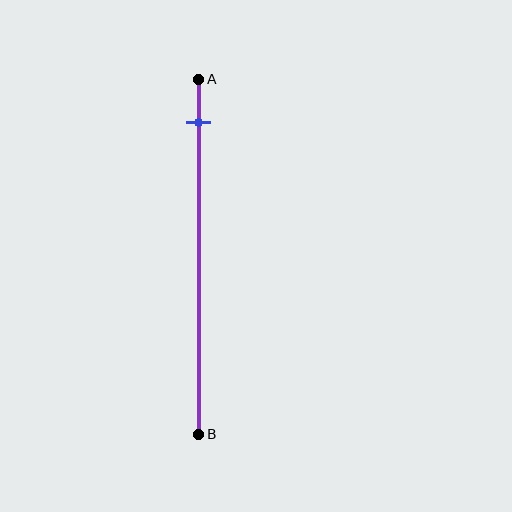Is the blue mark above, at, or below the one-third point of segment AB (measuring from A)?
The blue mark is above the one-third point of segment AB.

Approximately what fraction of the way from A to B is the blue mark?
The blue mark is approximately 10% of the way from A to B.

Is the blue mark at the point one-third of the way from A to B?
No, the mark is at about 10% from A, not at the 33% one-third point.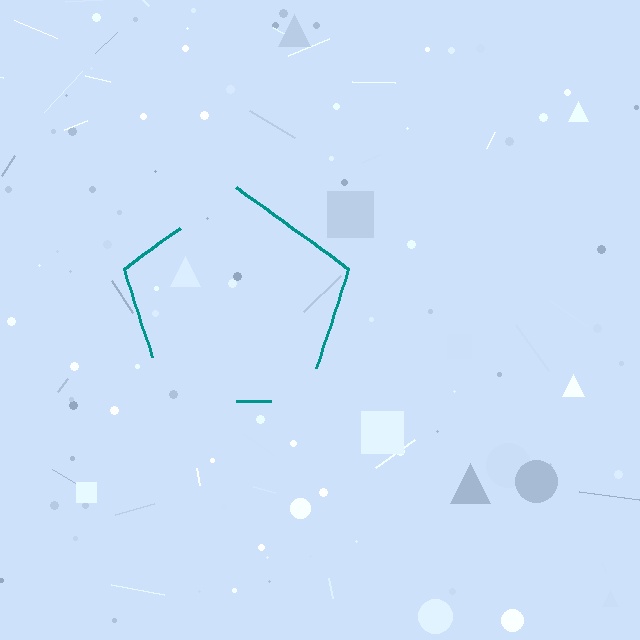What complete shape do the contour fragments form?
The contour fragments form a pentagon.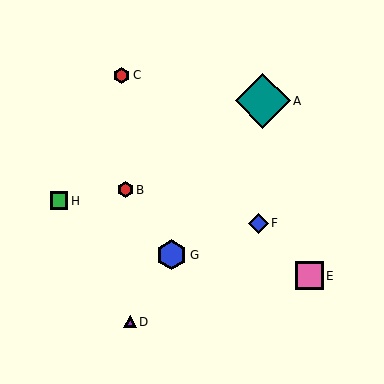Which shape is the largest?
The teal diamond (labeled A) is the largest.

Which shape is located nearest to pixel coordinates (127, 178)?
The red hexagon (labeled B) at (125, 190) is nearest to that location.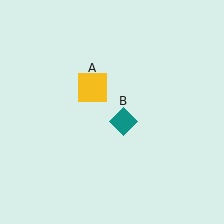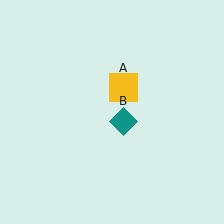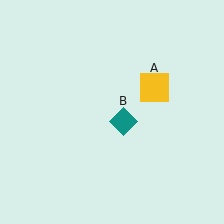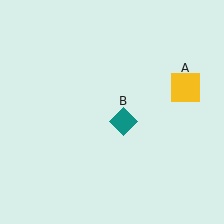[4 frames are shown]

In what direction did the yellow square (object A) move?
The yellow square (object A) moved right.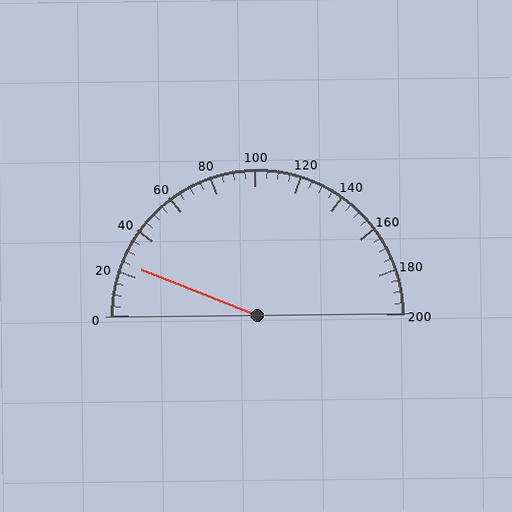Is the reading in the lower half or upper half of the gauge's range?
The reading is in the lower half of the range (0 to 200).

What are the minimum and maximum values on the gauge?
The gauge ranges from 0 to 200.